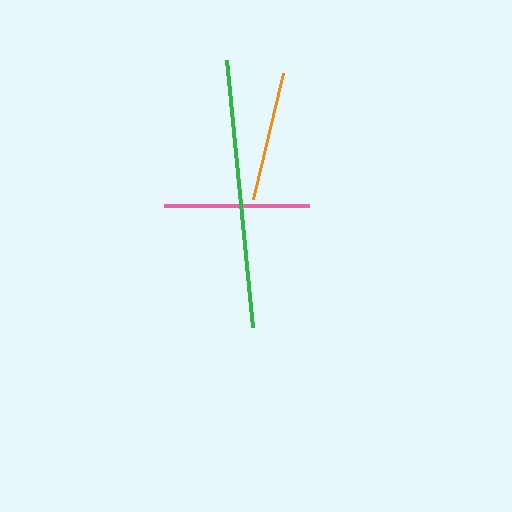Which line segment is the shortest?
The orange line is the shortest at approximately 129 pixels.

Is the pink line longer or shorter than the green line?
The green line is longer than the pink line.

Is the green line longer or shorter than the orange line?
The green line is longer than the orange line.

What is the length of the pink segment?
The pink segment is approximately 146 pixels long.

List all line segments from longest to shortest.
From longest to shortest: green, pink, orange.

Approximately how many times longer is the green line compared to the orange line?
The green line is approximately 2.1 times the length of the orange line.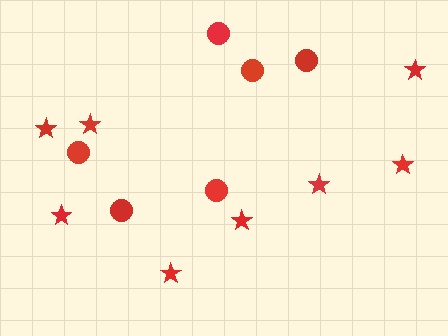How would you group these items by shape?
There are 2 groups: one group of stars (8) and one group of circles (6).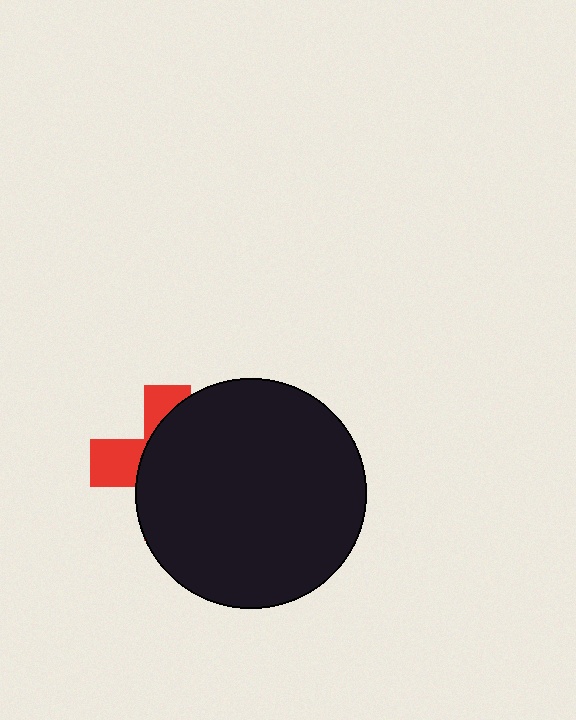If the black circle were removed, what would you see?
You would see the complete red cross.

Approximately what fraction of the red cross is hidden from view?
Roughly 69% of the red cross is hidden behind the black circle.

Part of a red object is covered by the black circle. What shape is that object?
It is a cross.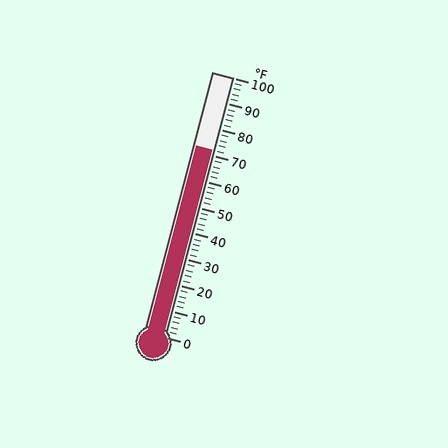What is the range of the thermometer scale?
The thermometer scale ranges from 0°F to 100°F.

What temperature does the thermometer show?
The thermometer shows approximately 72°F.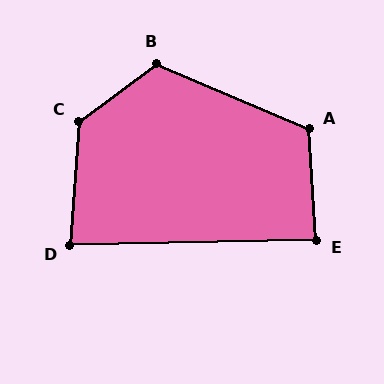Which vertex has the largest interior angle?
C, at approximately 131 degrees.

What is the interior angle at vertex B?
Approximately 120 degrees (obtuse).